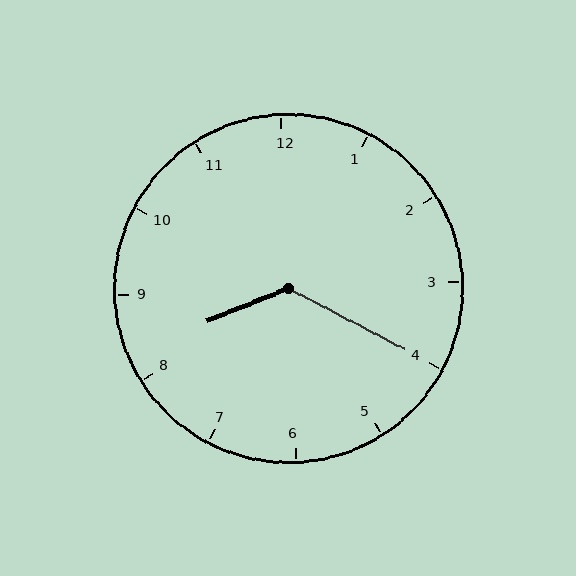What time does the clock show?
8:20.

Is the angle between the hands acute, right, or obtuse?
It is obtuse.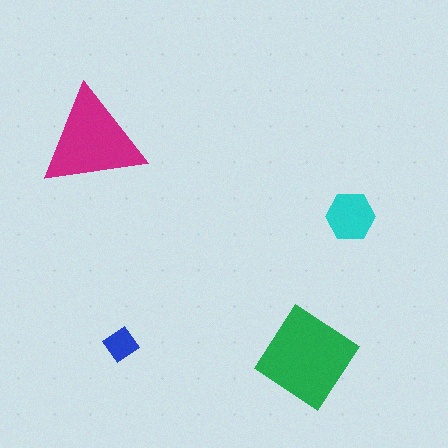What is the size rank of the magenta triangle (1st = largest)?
2nd.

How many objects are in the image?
There are 4 objects in the image.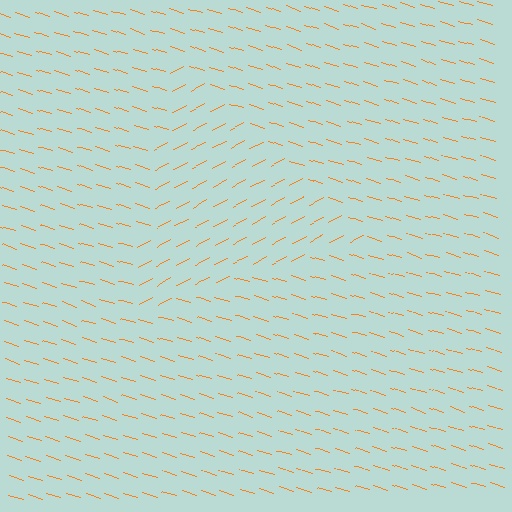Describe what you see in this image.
The image is filled with small orange line segments. A triangle region in the image has lines oriented differently from the surrounding lines, creating a visible texture boundary.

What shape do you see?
I see a triangle.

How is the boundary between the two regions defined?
The boundary is defined purely by a change in line orientation (approximately 45 degrees difference). All lines are the same color and thickness.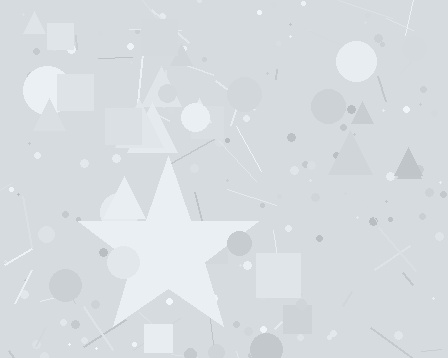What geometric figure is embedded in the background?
A star is embedded in the background.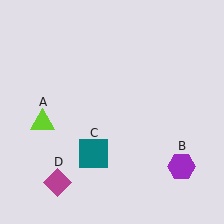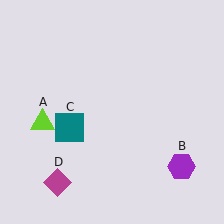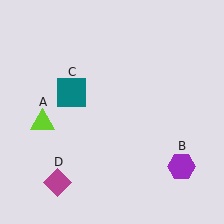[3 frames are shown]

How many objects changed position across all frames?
1 object changed position: teal square (object C).